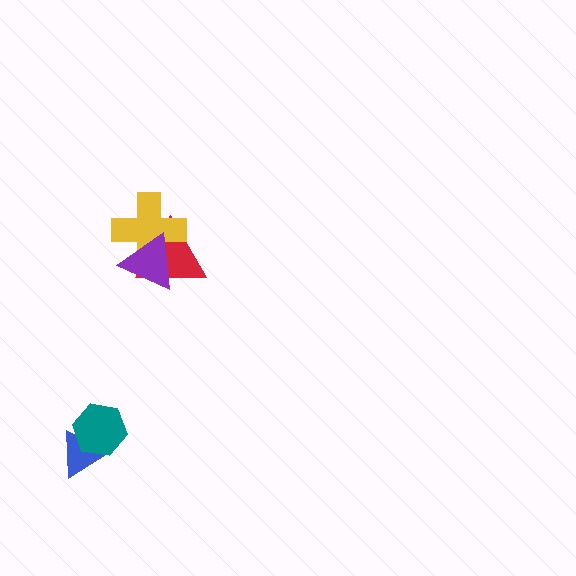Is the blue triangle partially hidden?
Yes, it is partially covered by another shape.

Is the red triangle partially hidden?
Yes, it is partially covered by another shape.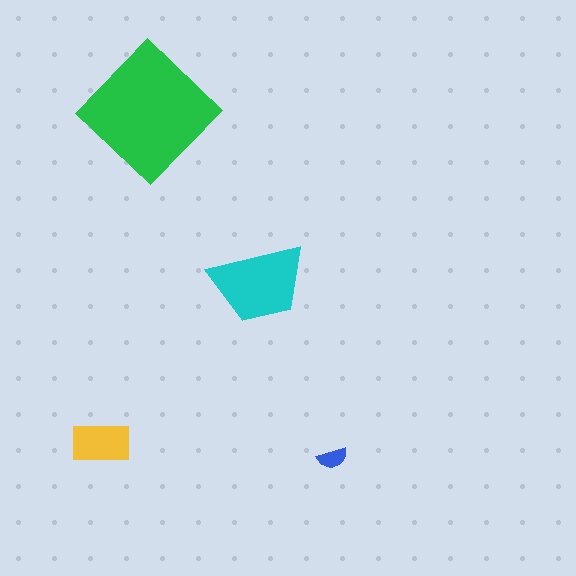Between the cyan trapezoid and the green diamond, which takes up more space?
The green diamond.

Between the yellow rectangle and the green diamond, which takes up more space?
The green diamond.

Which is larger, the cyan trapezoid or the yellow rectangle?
The cyan trapezoid.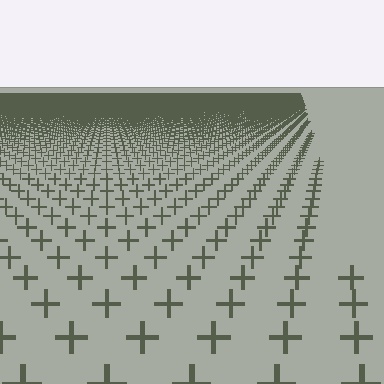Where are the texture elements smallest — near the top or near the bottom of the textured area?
Near the top.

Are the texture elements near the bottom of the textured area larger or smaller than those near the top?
Larger. Near the bottom, elements are closer to the viewer and appear at a bigger on-screen size.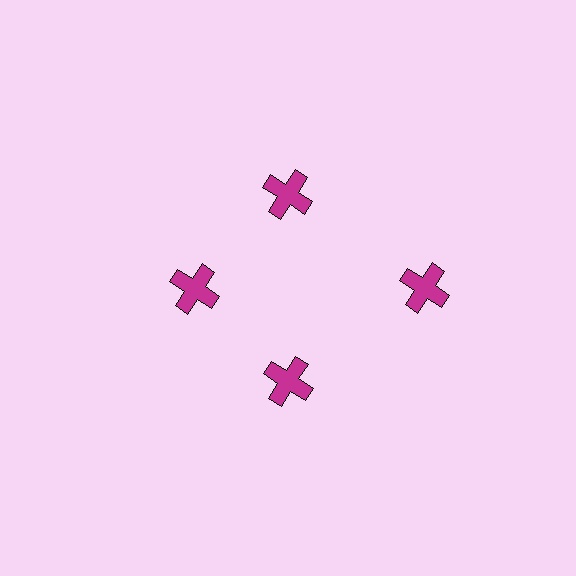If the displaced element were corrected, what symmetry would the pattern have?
It would have 4-fold rotational symmetry — the pattern would map onto itself every 90 degrees.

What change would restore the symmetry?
The symmetry would be restored by moving it inward, back onto the ring so that all 4 crosses sit at equal angles and equal distance from the center.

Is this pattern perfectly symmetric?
No. The 4 magenta crosses are arranged in a ring, but one element near the 3 o'clock position is pushed outward from the center, breaking the 4-fold rotational symmetry.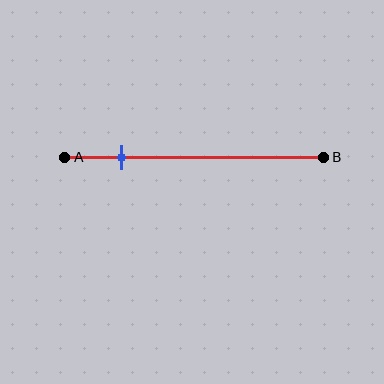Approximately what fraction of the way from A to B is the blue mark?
The blue mark is approximately 20% of the way from A to B.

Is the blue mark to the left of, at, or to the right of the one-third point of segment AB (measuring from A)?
The blue mark is to the left of the one-third point of segment AB.